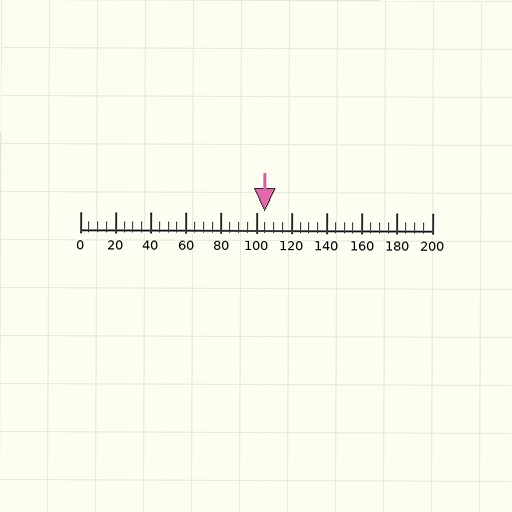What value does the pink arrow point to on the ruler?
The pink arrow points to approximately 105.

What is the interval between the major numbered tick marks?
The major tick marks are spaced 20 units apart.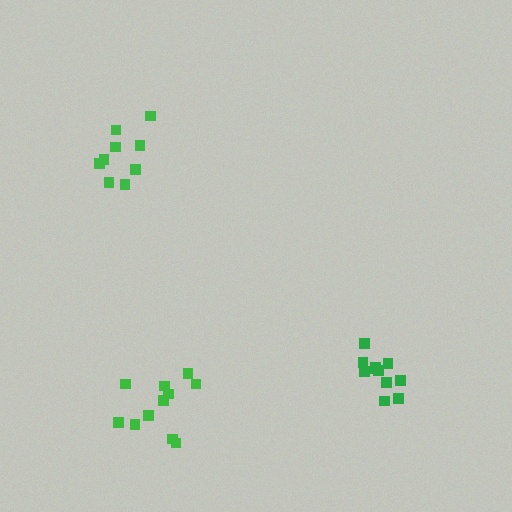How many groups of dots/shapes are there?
There are 3 groups.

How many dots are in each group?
Group 1: 11 dots, Group 2: 10 dots, Group 3: 11 dots (32 total).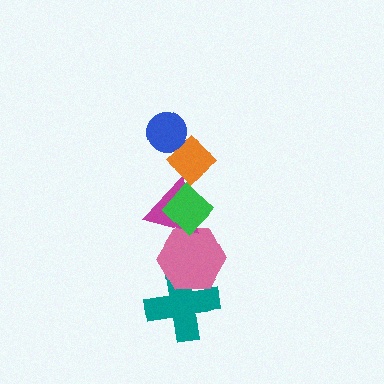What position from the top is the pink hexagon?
The pink hexagon is 5th from the top.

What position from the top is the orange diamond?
The orange diamond is 2nd from the top.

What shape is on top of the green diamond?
The orange diamond is on top of the green diamond.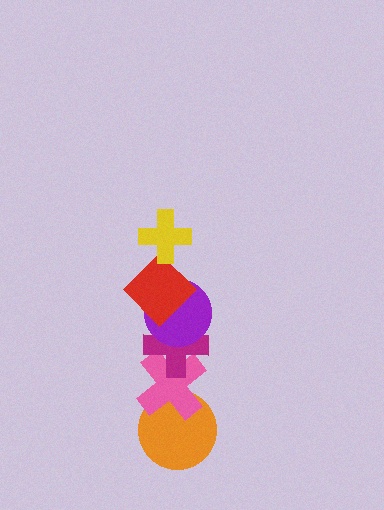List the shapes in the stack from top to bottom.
From top to bottom: the yellow cross, the red diamond, the purple circle, the magenta cross, the pink cross, the orange circle.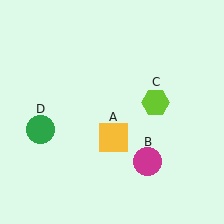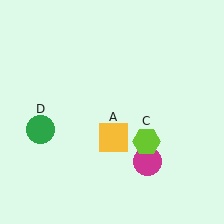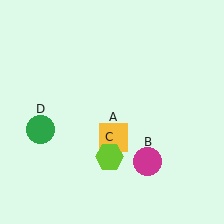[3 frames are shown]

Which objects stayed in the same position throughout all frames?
Yellow square (object A) and magenta circle (object B) and green circle (object D) remained stationary.